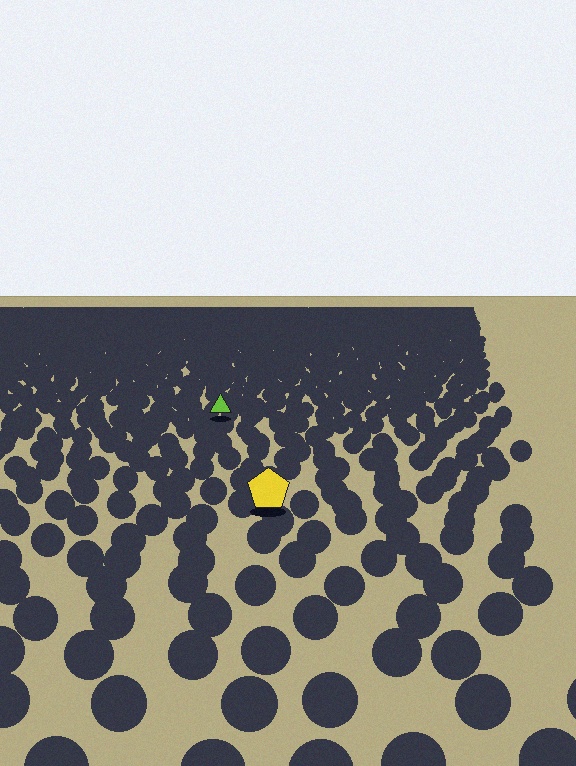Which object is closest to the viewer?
The yellow pentagon is closest. The texture marks near it are larger and more spread out.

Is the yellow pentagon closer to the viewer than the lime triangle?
Yes. The yellow pentagon is closer — you can tell from the texture gradient: the ground texture is coarser near it.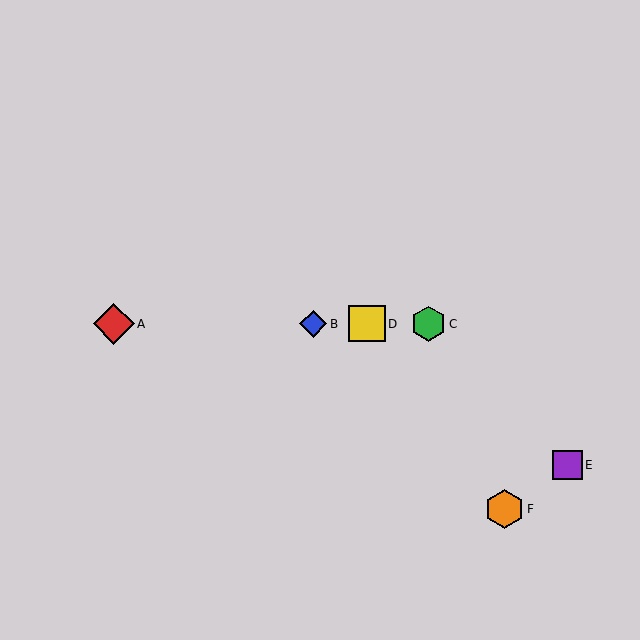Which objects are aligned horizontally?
Objects A, B, C, D are aligned horizontally.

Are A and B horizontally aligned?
Yes, both are at y≈324.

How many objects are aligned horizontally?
4 objects (A, B, C, D) are aligned horizontally.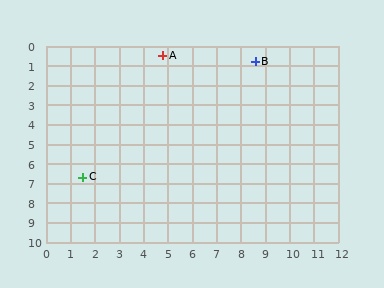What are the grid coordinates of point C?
Point C is at approximately (1.5, 6.7).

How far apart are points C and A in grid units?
Points C and A are about 7.0 grid units apart.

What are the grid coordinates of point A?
Point A is at approximately (4.8, 0.5).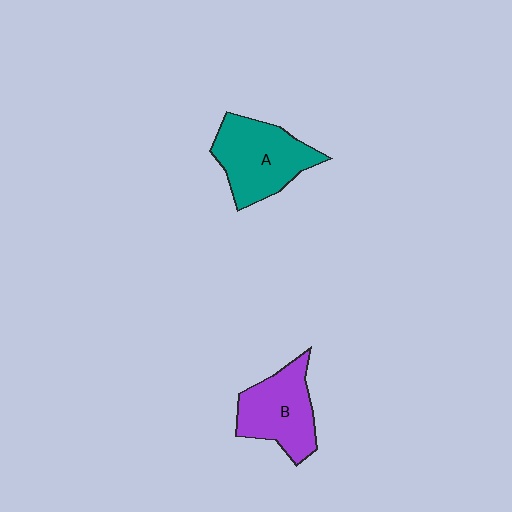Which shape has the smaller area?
Shape B (purple).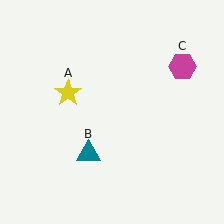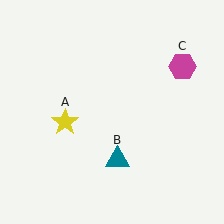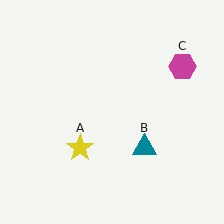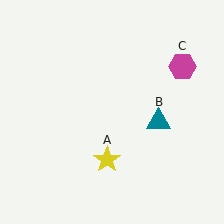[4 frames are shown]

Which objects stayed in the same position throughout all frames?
Magenta hexagon (object C) remained stationary.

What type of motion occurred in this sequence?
The yellow star (object A), teal triangle (object B) rotated counterclockwise around the center of the scene.